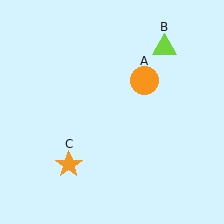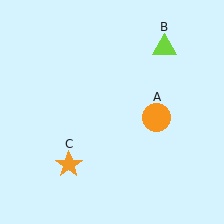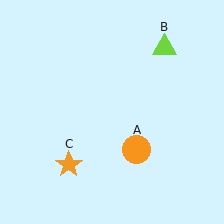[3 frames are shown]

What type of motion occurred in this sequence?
The orange circle (object A) rotated clockwise around the center of the scene.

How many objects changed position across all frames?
1 object changed position: orange circle (object A).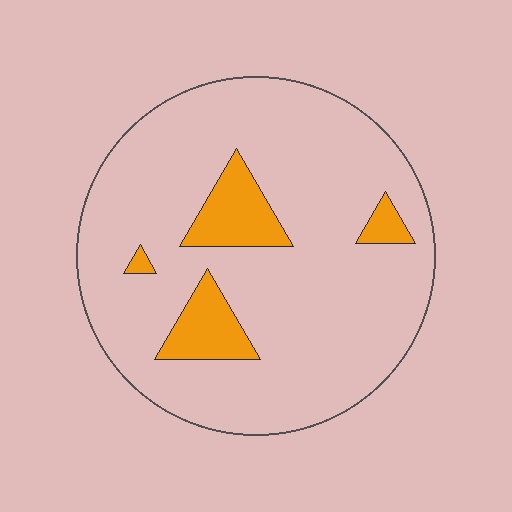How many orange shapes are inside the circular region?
4.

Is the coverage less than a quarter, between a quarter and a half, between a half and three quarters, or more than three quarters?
Less than a quarter.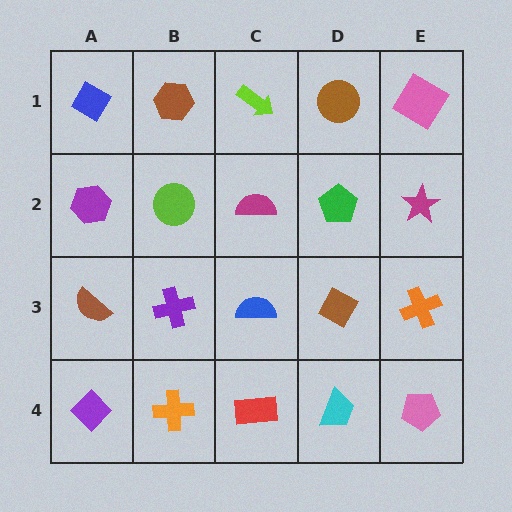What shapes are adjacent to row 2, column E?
A pink diamond (row 1, column E), an orange cross (row 3, column E), a green pentagon (row 2, column D).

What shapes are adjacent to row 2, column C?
A lime arrow (row 1, column C), a blue semicircle (row 3, column C), a lime circle (row 2, column B), a green pentagon (row 2, column D).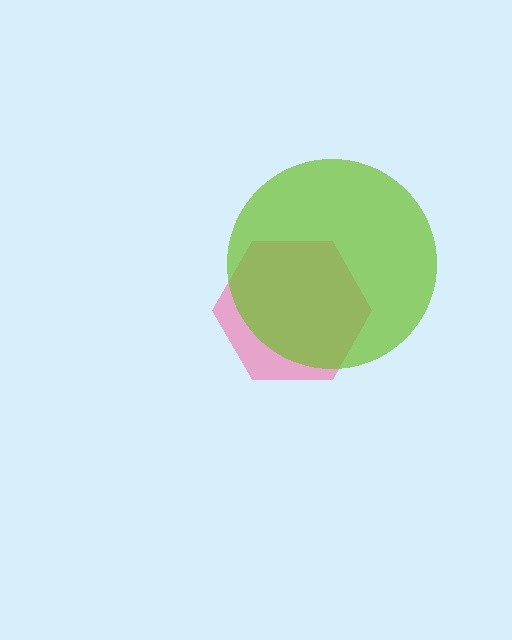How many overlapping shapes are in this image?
There are 2 overlapping shapes in the image.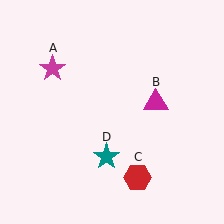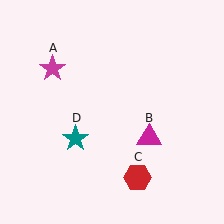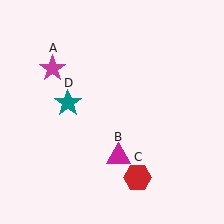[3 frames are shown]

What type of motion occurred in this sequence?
The magenta triangle (object B), teal star (object D) rotated clockwise around the center of the scene.